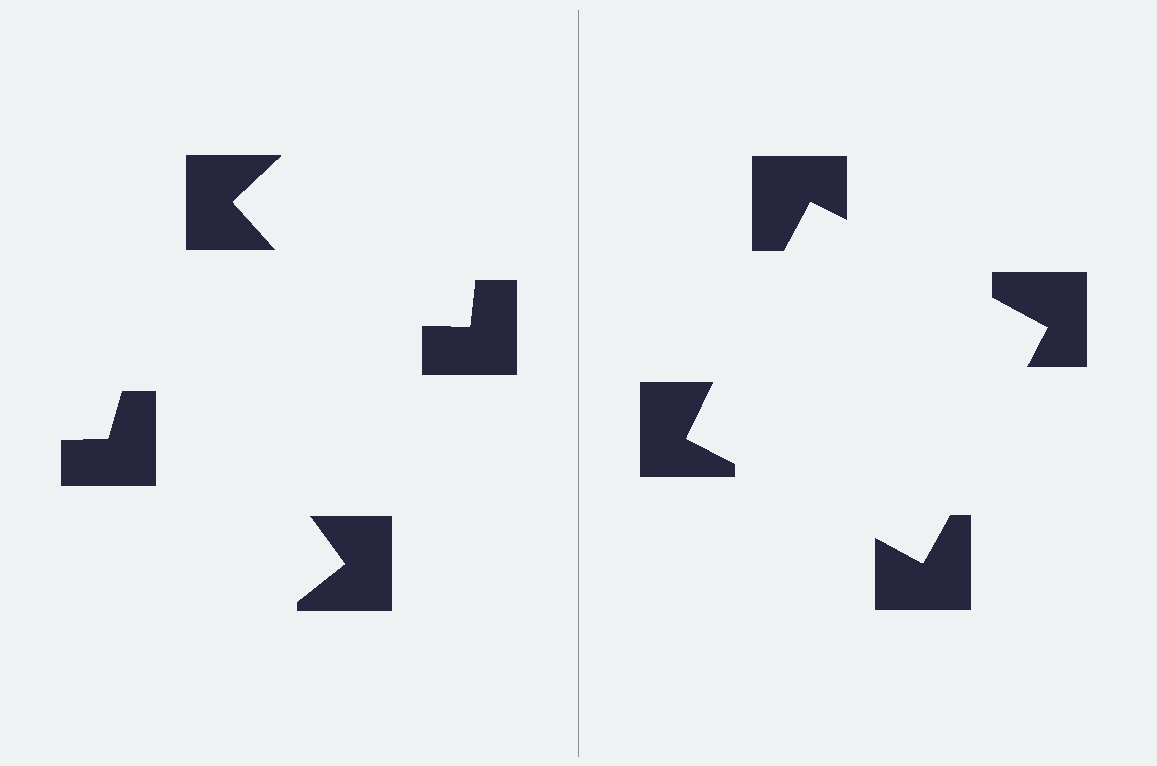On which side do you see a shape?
An illusory square appears on the right side. On the left side the wedge cuts are rotated, so no coherent shape forms.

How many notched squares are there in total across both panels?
8 — 4 on each side.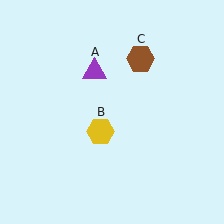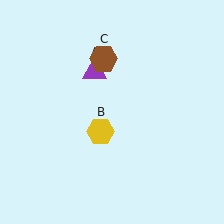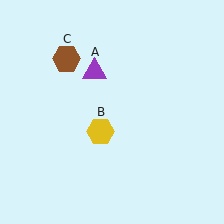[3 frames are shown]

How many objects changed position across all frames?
1 object changed position: brown hexagon (object C).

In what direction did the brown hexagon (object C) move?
The brown hexagon (object C) moved left.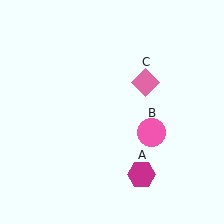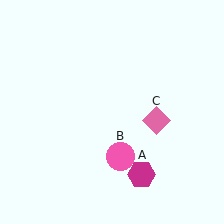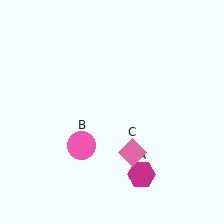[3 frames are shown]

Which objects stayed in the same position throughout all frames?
Magenta hexagon (object A) remained stationary.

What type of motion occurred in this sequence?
The pink circle (object B), pink diamond (object C) rotated clockwise around the center of the scene.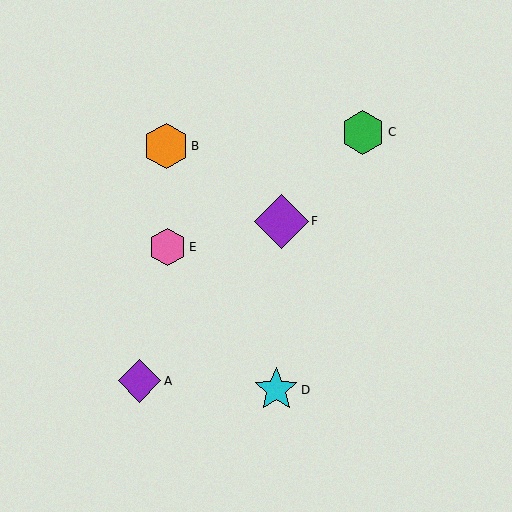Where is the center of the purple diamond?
The center of the purple diamond is at (282, 221).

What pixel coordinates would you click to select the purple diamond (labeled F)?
Click at (282, 221) to select the purple diamond F.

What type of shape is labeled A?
Shape A is a purple diamond.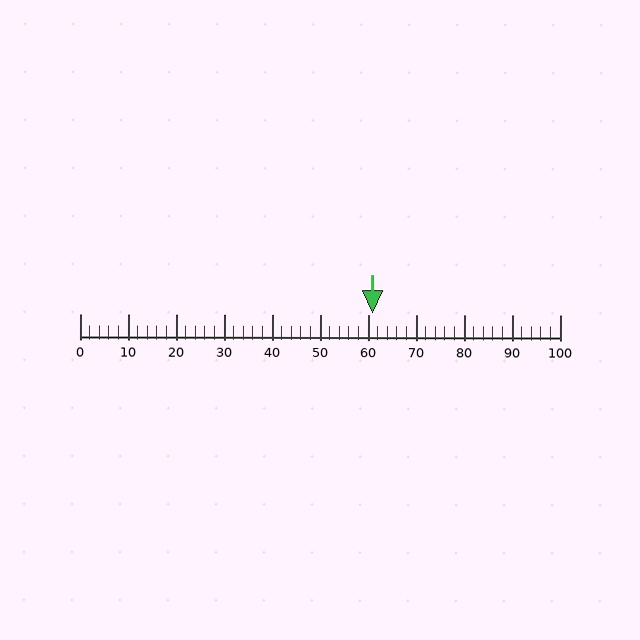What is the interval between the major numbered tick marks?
The major tick marks are spaced 10 units apart.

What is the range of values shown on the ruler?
The ruler shows values from 0 to 100.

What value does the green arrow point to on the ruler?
The green arrow points to approximately 61.